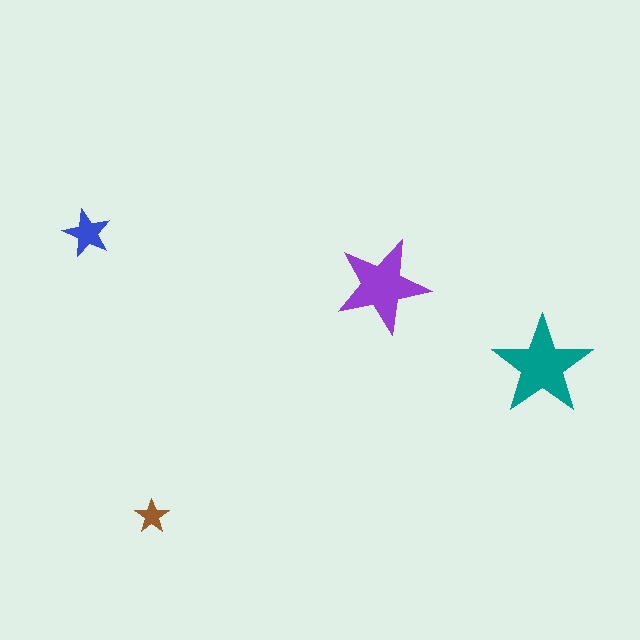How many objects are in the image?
There are 4 objects in the image.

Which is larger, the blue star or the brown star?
The blue one.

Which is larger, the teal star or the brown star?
The teal one.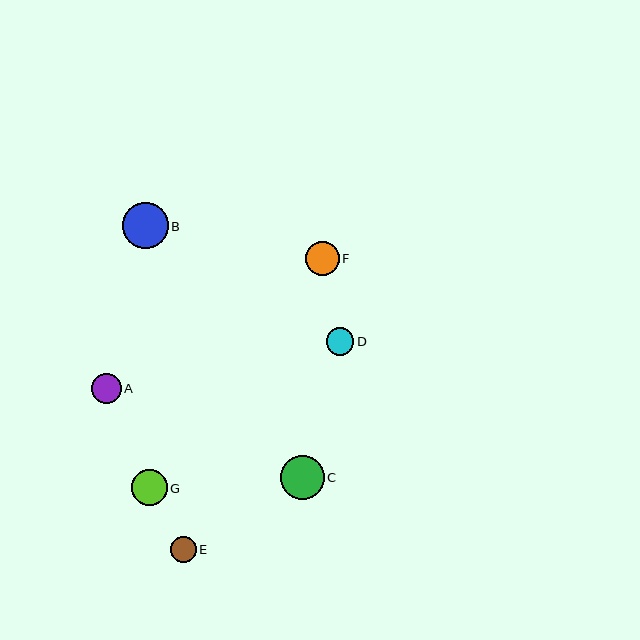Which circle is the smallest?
Circle E is the smallest with a size of approximately 26 pixels.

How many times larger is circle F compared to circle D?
Circle F is approximately 1.3 times the size of circle D.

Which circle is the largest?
Circle B is the largest with a size of approximately 46 pixels.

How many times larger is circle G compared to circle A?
Circle G is approximately 1.2 times the size of circle A.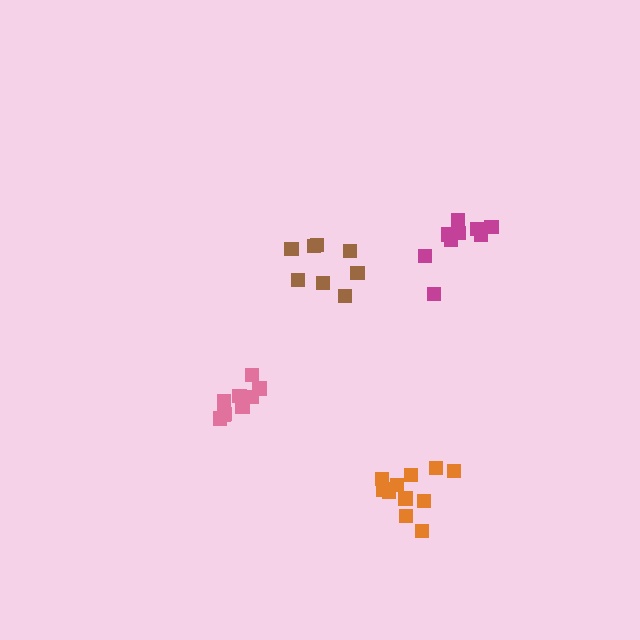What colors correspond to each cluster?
The clusters are colored: pink, orange, magenta, brown.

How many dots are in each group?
Group 1: 9 dots, Group 2: 11 dots, Group 3: 9 dots, Group 4: 8 dots (37 total).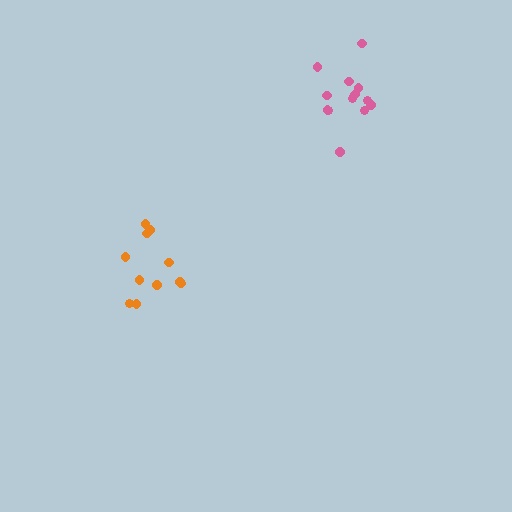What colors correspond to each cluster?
The clusters are colored: pink, orange.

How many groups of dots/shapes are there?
There are 2 groups.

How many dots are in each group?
Group 1: 13 dots, Group 2: 11 dots (24 total).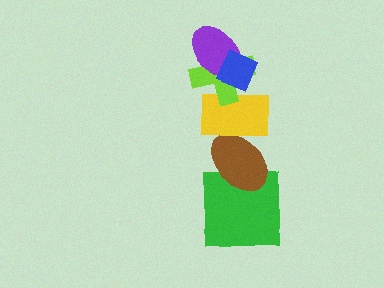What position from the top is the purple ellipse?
The purple ellipse is 2nd from the top.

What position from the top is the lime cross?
The lime cross is 3rd from the top.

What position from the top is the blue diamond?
The blue diamond is 1st from the top.